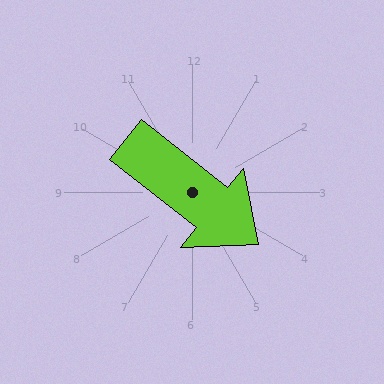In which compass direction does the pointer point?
Southeast.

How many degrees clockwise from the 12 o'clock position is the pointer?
Approximately 129 degrees.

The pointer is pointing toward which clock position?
Roughly 4 o'clock.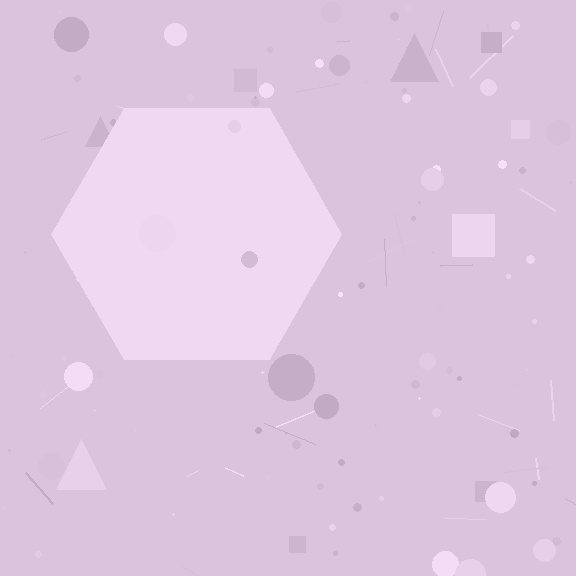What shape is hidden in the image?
A hexagon is hidden in the image.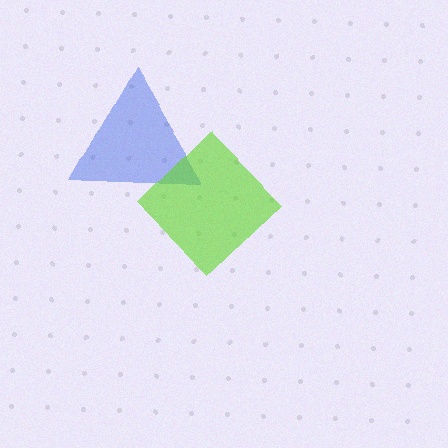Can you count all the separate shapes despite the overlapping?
Yes, there are 2 separate shapes.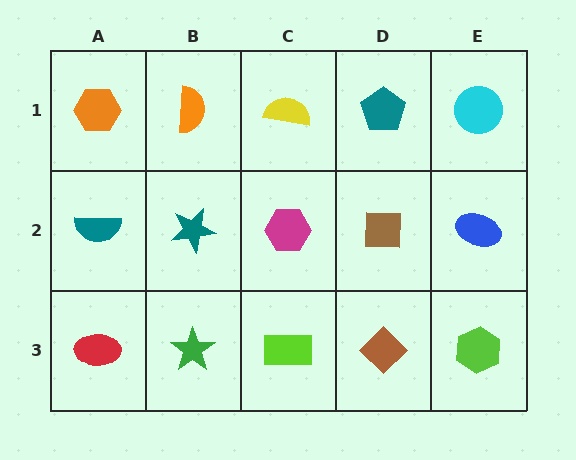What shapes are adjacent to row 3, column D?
A brown square (row 2, column D), a lime rectangle (row 3, column C), a lime hexagon (row 3, column E).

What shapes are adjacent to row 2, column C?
A yellow semicircle (row 1, column C), a lime rectangle (row 3, column C), a teal star (row 2, column B), a brown square (row 2, column D).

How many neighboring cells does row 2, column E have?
3.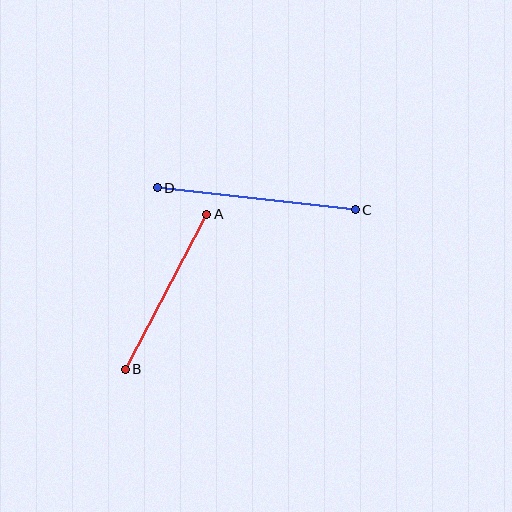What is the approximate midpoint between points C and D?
The midpoint is at approximately (256, 199) pixels.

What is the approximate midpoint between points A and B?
The midpoint is at approximately (166, 292) pixels.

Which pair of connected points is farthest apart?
Points C and D are farthest apart.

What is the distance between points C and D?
The distance is approximately 199 pixels.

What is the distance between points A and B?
The distance is approximately 175 pixels.